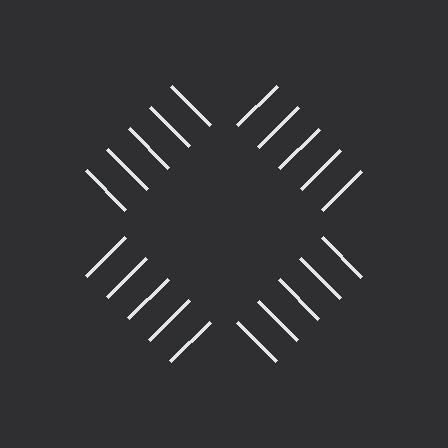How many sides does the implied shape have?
4 sides — the line-ends trace a square.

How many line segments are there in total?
20 — 5 along each of the 4 edges.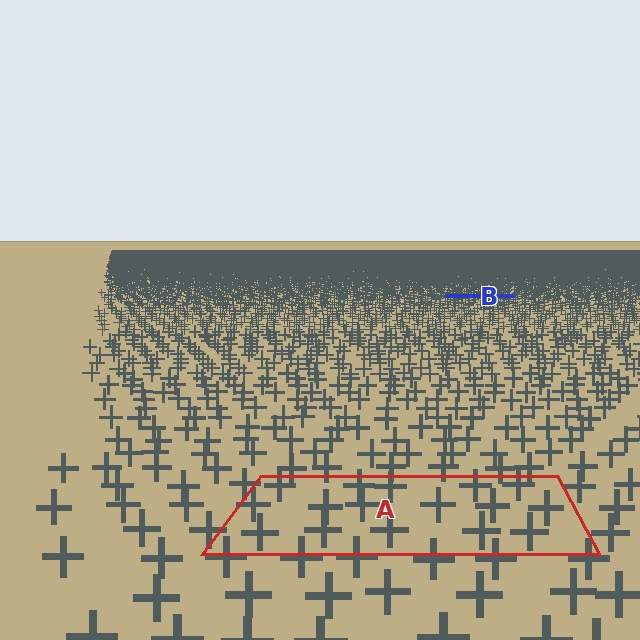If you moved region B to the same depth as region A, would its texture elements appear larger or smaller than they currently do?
They would appear larger. At a closer depth, the same texture elements are projected at a bigger on-screen size.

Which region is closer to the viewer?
Region A is closer. The texture elements there are larger and more spread out.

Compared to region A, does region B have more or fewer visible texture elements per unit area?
Region B has more texture elements per unit area — they are packed more densely because it is farther away.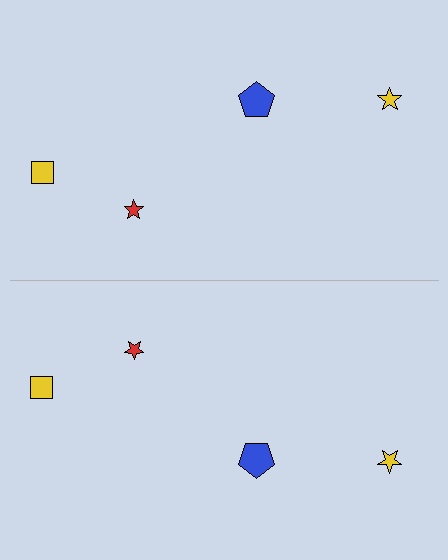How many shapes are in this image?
There are 8 shapes in this image.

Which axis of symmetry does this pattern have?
The pattern has a horizontal axis of symmetry running through the center of the image.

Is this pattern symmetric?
Yes, this pattern has bilateral (reflection) symmetry.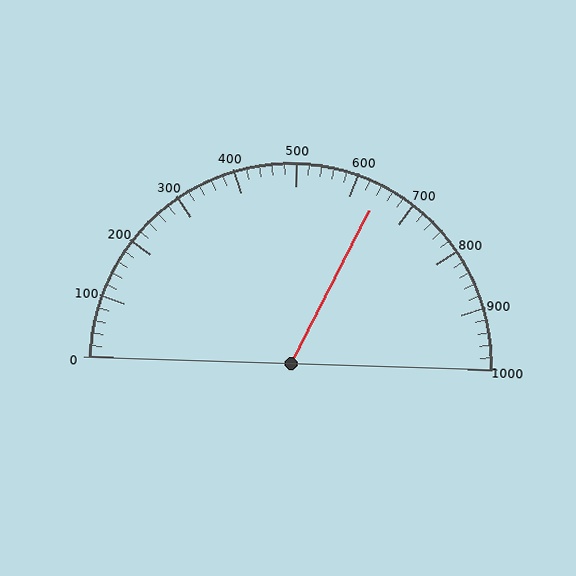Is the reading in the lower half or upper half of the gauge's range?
The reading is in the upper half of the range (0 to 1000).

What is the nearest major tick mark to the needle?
The nearest major tick mark is 600.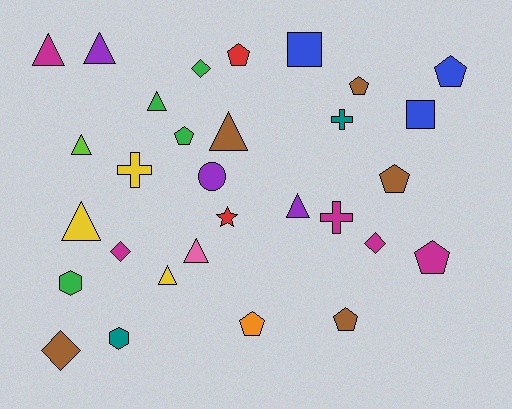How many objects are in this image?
There are 30 objects.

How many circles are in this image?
There is 1 circle.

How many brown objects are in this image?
There are 5 brown objects.